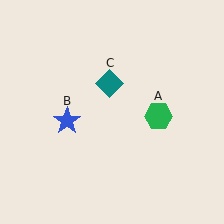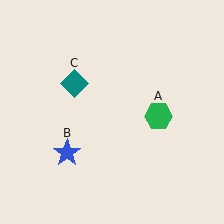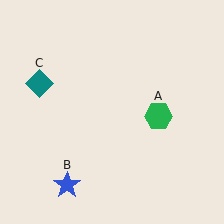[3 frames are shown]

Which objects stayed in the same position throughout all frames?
Green hexagon (object A) remained stationary.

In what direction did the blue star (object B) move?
The blue star (object B) moved down.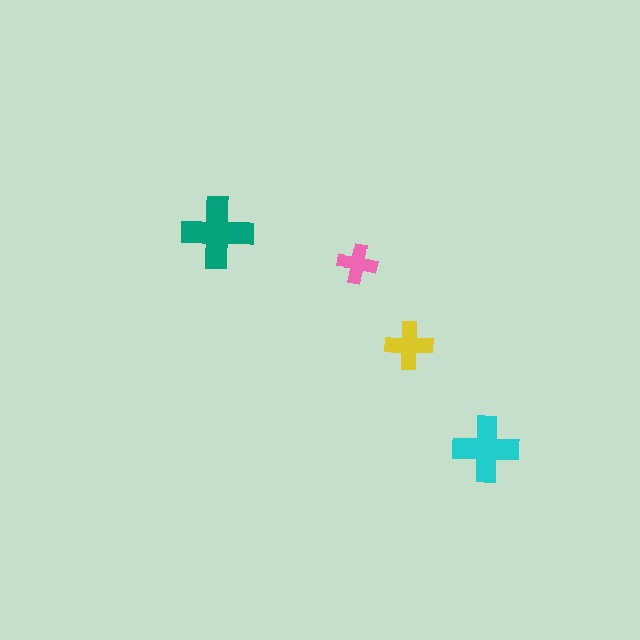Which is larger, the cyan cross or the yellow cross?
The cyan one.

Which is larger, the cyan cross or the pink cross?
The cyan one.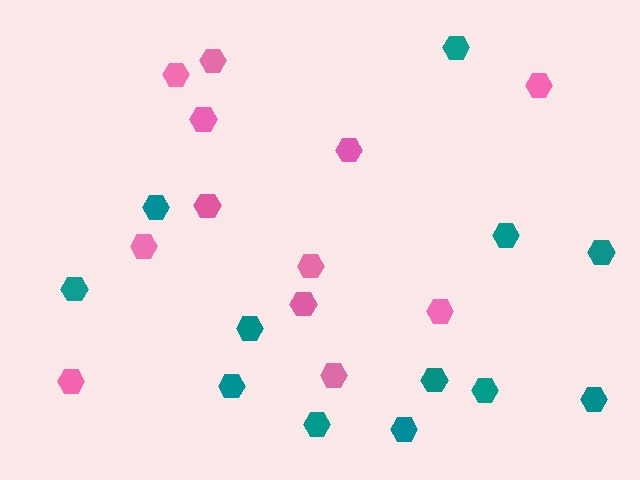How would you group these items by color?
There are 2 groups: one group of teal hexagons (12) and one group of pink hexagons (12).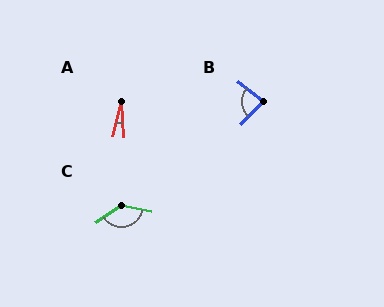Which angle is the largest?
C, at approximately 134 degrees.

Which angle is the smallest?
A, at approximately 17 degrees.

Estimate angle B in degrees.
Approximately 84 degrees.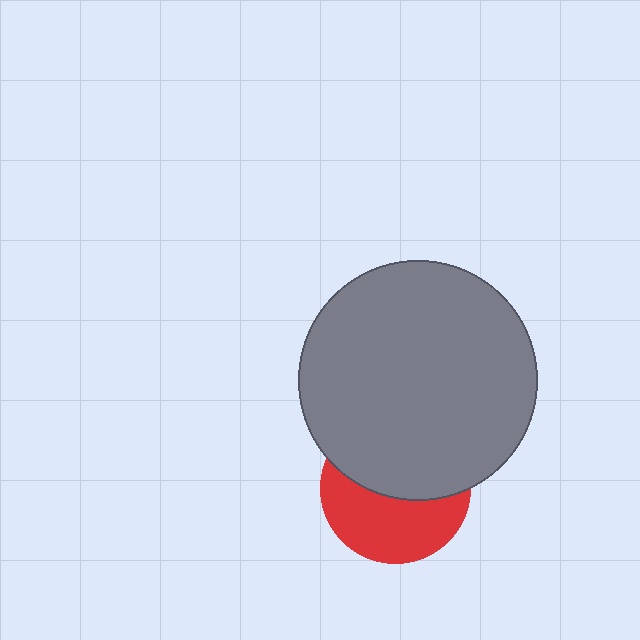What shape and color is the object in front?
The object in front is a gray circle.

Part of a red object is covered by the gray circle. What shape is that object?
It is a circle.